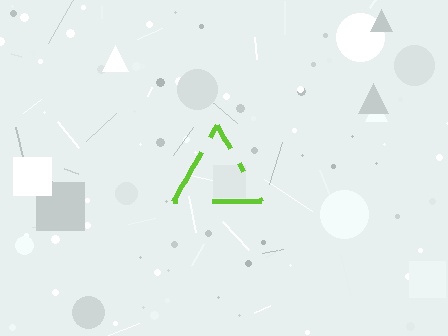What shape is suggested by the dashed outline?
The dashed outline suggests a triangle.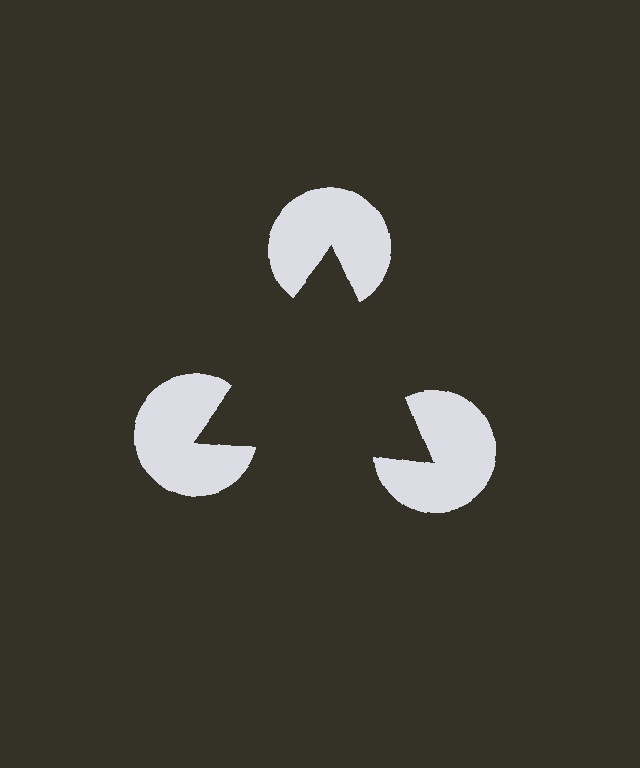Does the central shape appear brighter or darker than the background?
It typically appears slightly darker than the background, even though no actual brightness change is drawn.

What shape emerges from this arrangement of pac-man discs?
An illusory triangle — its edges are inferred from the aligned wedge cuts in the pac-man discs, not physically drawn.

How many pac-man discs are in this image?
There are 3 — one at each vertex of the illusory triangle.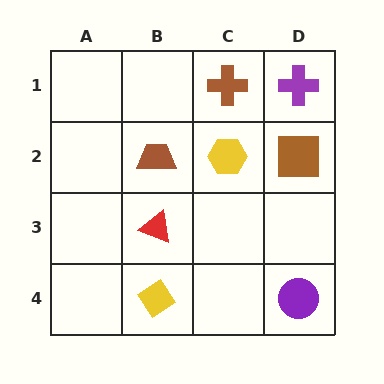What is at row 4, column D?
A purple circle.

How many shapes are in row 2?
3 shapes.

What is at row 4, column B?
A yellow diamond.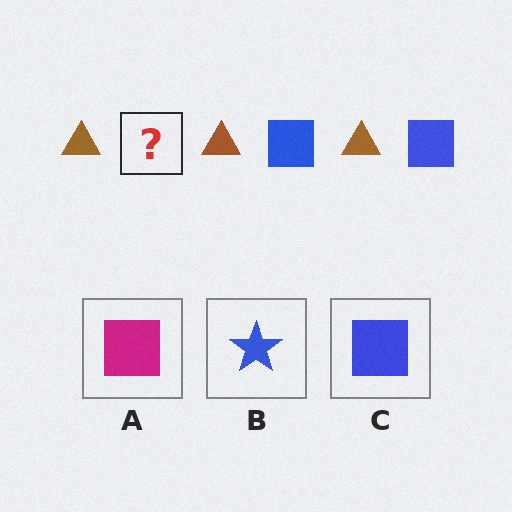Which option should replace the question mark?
Option C.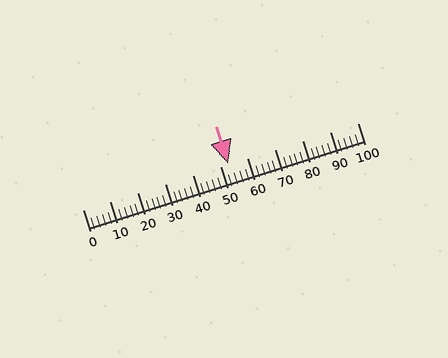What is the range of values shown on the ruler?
The ruler shows values from 0 to 100.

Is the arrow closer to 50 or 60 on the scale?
The arrow is closer to 50.